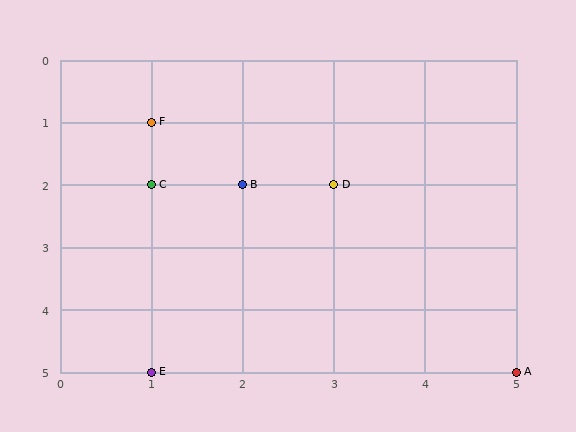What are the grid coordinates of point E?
Point E is at grid coordinates (1, 5).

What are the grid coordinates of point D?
Point D is at grid coordinates (3, 2).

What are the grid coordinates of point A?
Point A is at grid coordinates (5, 5).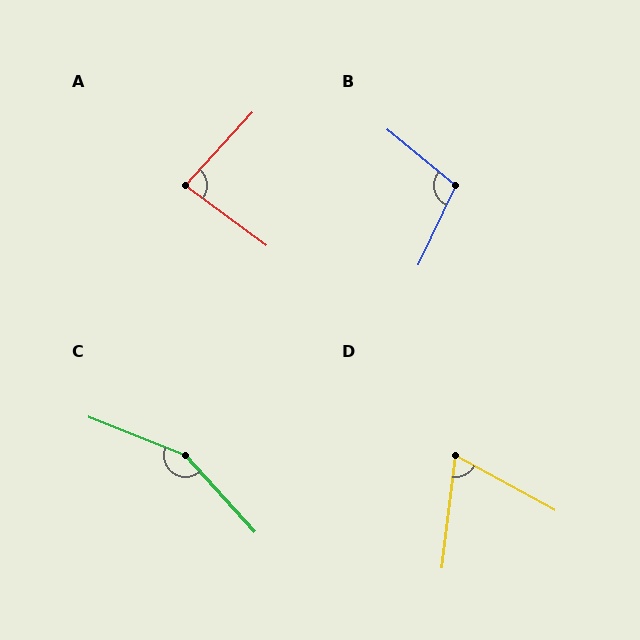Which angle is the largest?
C, at approximately 155 degrees.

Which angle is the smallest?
D, at approximately 68 degrees.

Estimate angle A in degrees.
Approximately 84 degrees.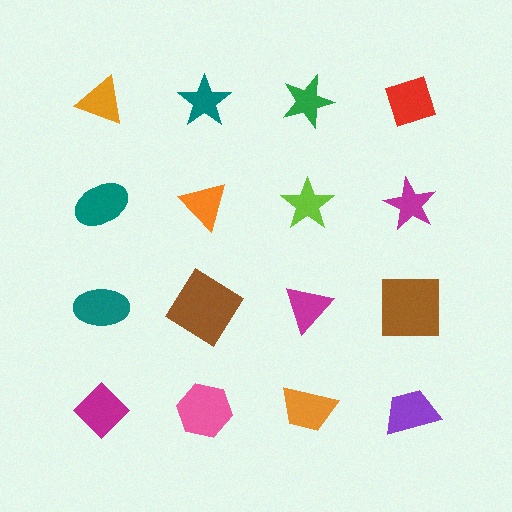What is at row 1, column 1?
An orange triangle.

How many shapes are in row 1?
4 shapes.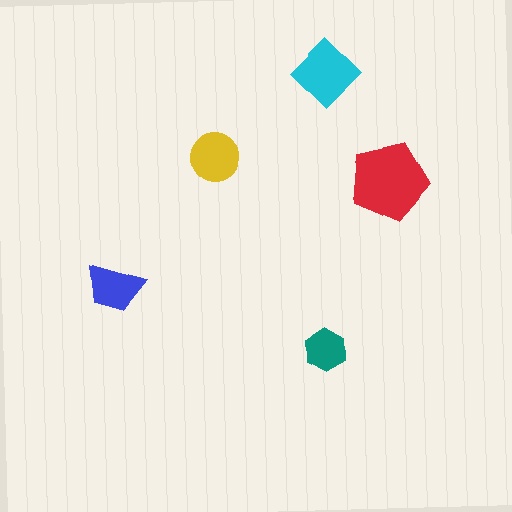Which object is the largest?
The red pentagon.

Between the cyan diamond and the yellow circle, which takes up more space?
The cyan diamond.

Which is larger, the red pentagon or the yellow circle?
The red pentagon.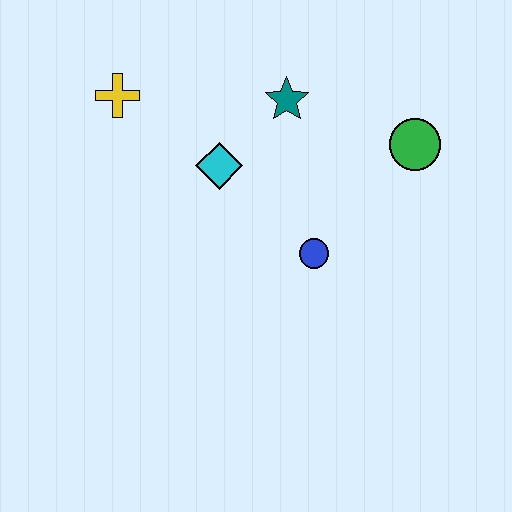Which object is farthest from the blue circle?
The yellow cross is farthest from the blue circle.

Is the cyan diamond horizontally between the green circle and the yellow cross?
Yes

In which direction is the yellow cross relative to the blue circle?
The yellow cross is to the left of the blue circle.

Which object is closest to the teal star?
The cyan diamond is closest to the teal star.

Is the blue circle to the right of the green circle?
No